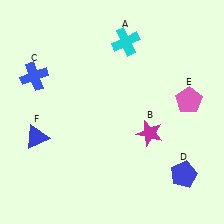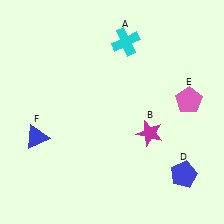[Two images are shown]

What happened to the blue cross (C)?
The blue cross (C) was removed in Image 2. It was in the top-left area of Image 1.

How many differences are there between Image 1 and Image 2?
There is 1 difference between the two images.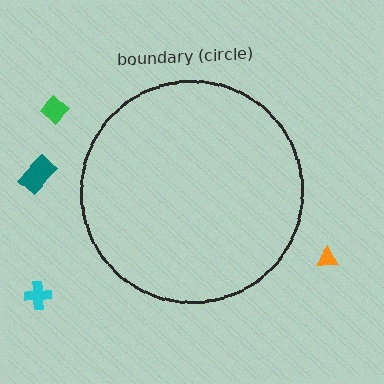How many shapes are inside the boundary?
0 inside, 4 outside.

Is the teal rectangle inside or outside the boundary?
Outside.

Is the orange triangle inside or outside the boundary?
Outside.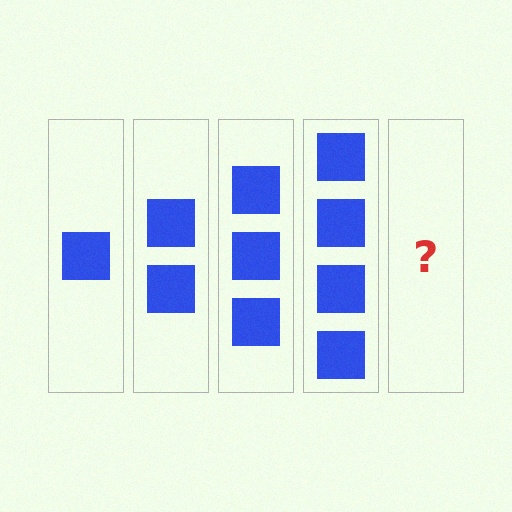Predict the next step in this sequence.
The next step is 5 squares.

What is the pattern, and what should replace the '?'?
The pattern is that each step adds one more square. The '?' should be 5 squares.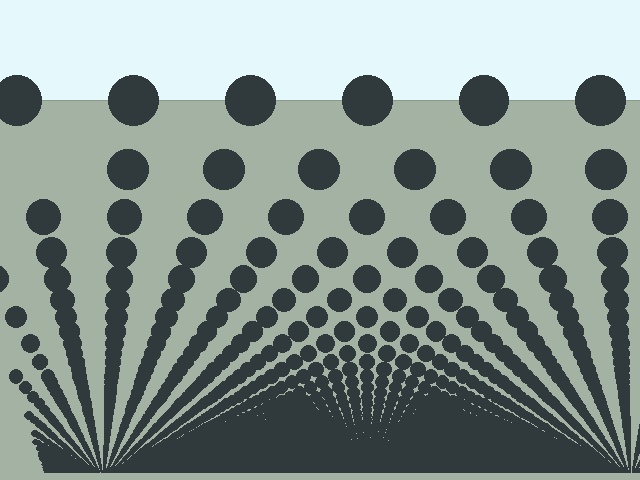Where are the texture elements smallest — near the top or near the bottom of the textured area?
Near the bottom.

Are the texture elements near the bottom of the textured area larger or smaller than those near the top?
Smaller. The gradient is inverted — elements near the bottom are smaller and denser.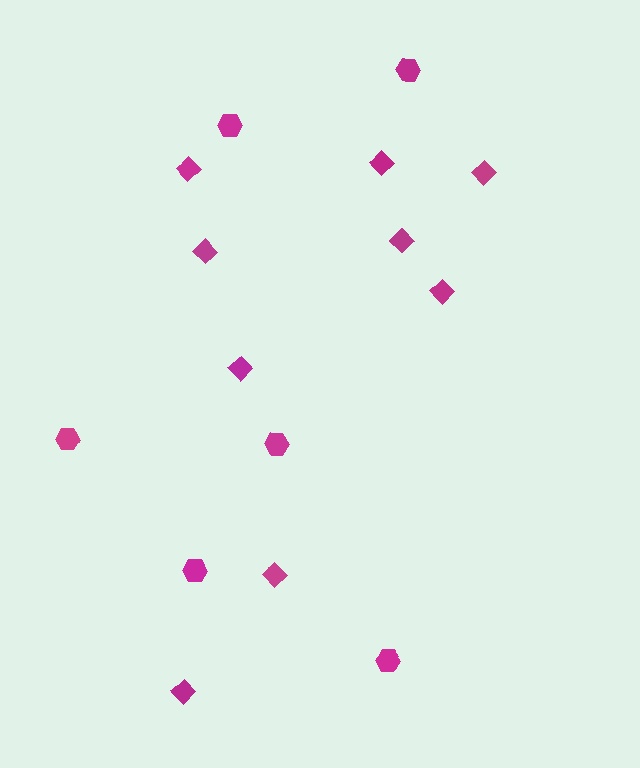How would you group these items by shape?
There are 2 groups: one group of diamonds (9) and one group of hexagons (6).